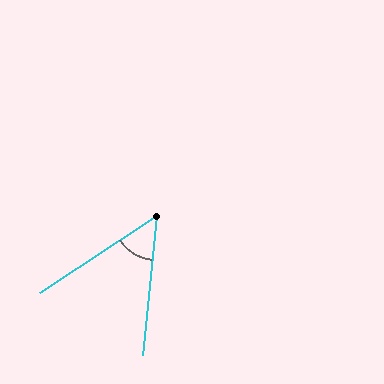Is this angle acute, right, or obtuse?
It is acute.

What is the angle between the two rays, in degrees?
Approximately 51 degrees.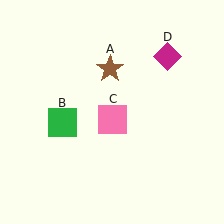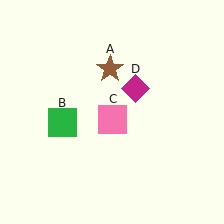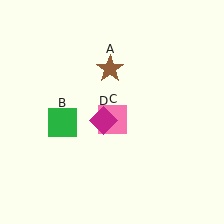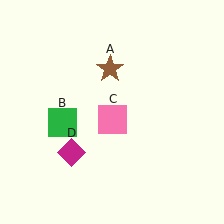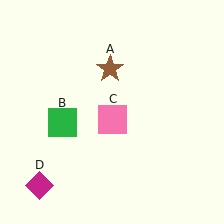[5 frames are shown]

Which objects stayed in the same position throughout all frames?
Brown star (object A) and green square (object B) and pink square (object C) remained stationary.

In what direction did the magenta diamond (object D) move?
The magenta diamond (object D) moved down and to the left.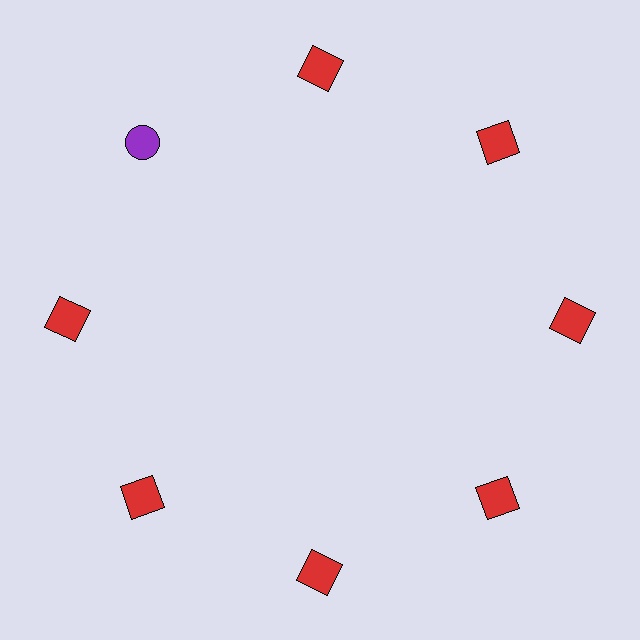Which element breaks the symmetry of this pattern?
The purple circle at roughly the 10 o'clock position breaks the symmetry. All other shapes are red squares.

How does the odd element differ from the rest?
It differs in both color (purple instead of red) and shape (circle instead of square).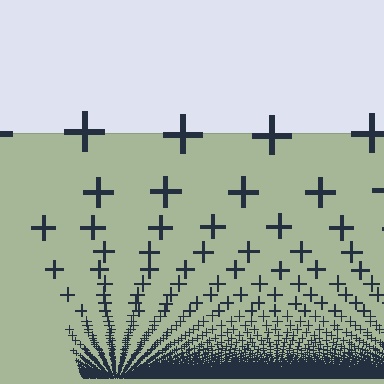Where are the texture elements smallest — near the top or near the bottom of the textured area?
Near the bottom.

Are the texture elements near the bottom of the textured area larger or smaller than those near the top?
Smaller. The gradient is inverted — elements near the bottom are smaller and denser.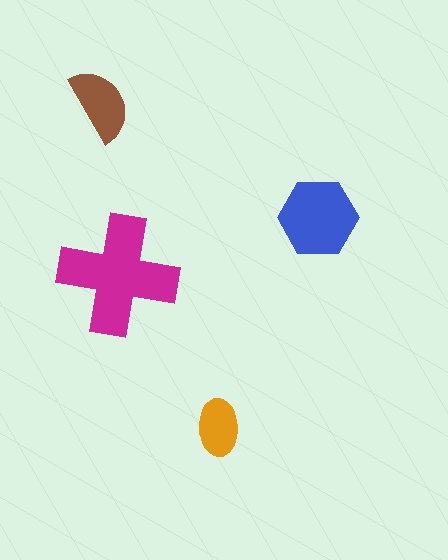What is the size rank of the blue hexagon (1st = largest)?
2nd.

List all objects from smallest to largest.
The orange ellipse, the brown semicircle, the blue hexagon, the magenta cross.